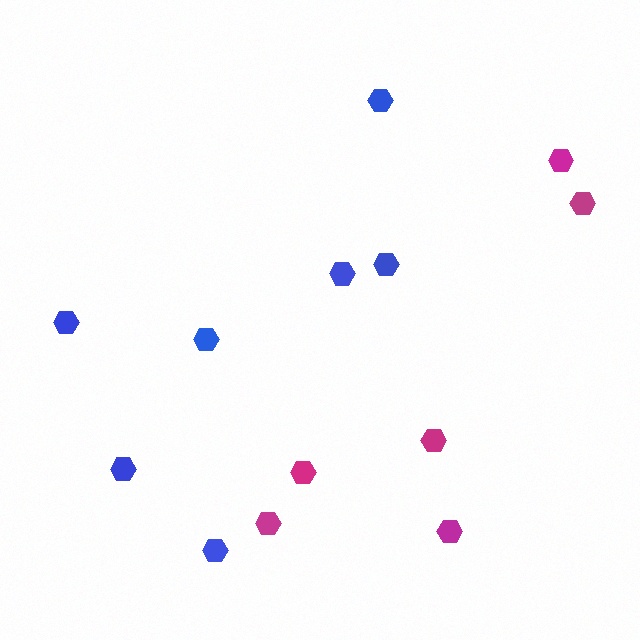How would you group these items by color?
There are 2 groups: one group of blue hexagons (7) and one group of magenta hexagons (6).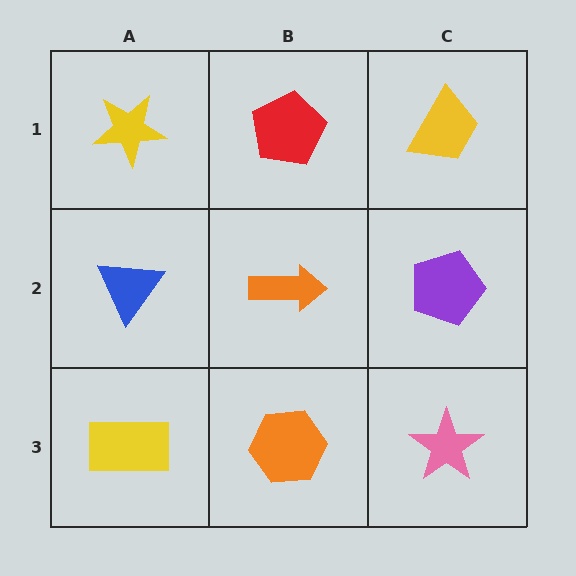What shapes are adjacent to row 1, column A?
A blue triangle (row 2, column A), a red pentagon (row 1, column B).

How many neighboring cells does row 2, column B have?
4.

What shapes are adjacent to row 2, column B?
A red pentagon (row 1, column B), an orange hexagon (row 3, column B), a blue triangle (row 2, column A), a purple pentagon (row 2, column C).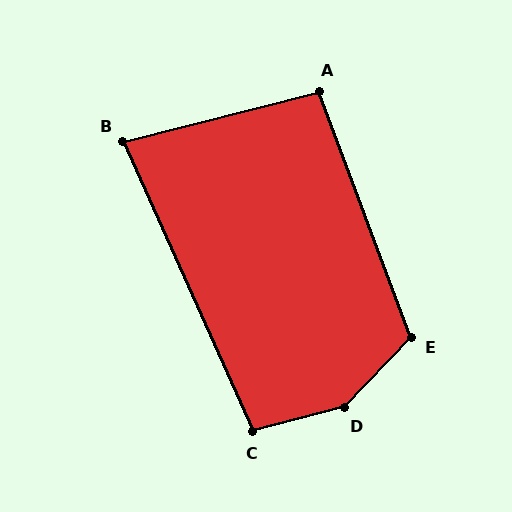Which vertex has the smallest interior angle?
B, at approximately 80 degrees.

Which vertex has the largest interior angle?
D, at approximately 148 degrees.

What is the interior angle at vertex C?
Approximately 100 degrees (obtuse).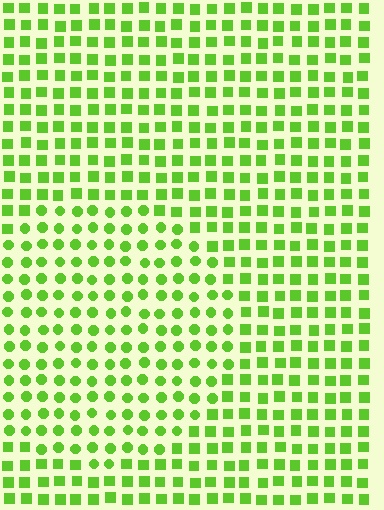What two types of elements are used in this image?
The image uses circles inside the circle region and squares outside it.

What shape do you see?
I see a circle.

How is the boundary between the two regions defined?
The boundary is defined by a change in element shape: circles inside vs. squares outside. All elements share the same color and spacing.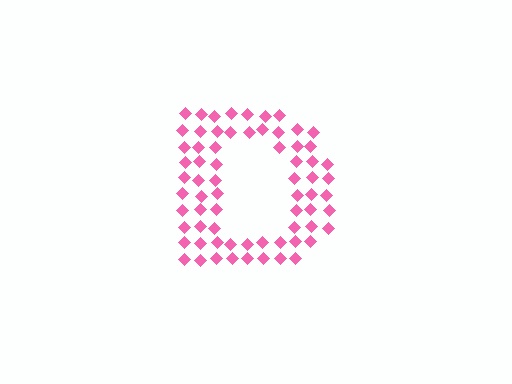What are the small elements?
The small elements are diamonds.